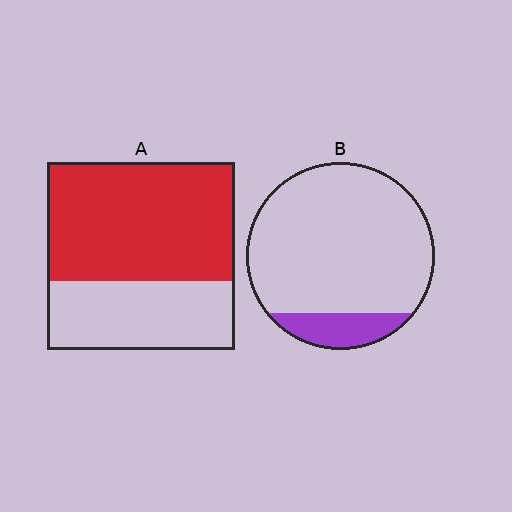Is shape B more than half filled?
No.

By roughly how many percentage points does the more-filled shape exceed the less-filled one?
By roughly 50 percentage points (A over B).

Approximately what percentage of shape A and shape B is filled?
A is approximately 65% and B is approximately 15%.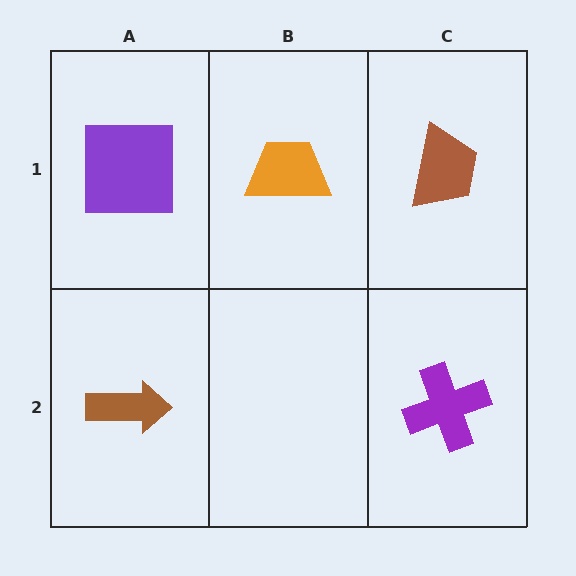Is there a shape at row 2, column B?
No, that cell is empty.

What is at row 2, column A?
A brown arrow.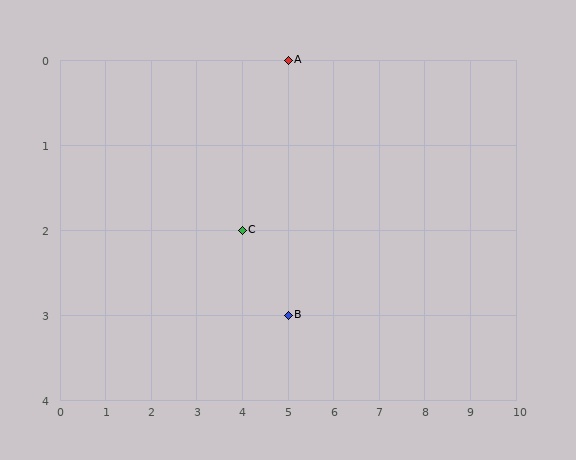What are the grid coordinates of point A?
Point A is at grid coordinates (5, 0).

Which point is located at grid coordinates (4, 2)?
Point C is at (4, 2).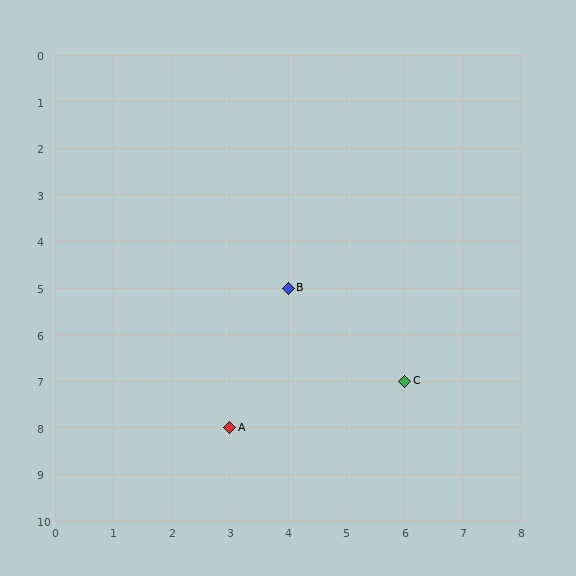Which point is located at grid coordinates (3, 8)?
Point A is at (3, 8).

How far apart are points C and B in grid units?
Points C and B are 2 columns and 2 rows apart (about 2.8 grid units diagonally).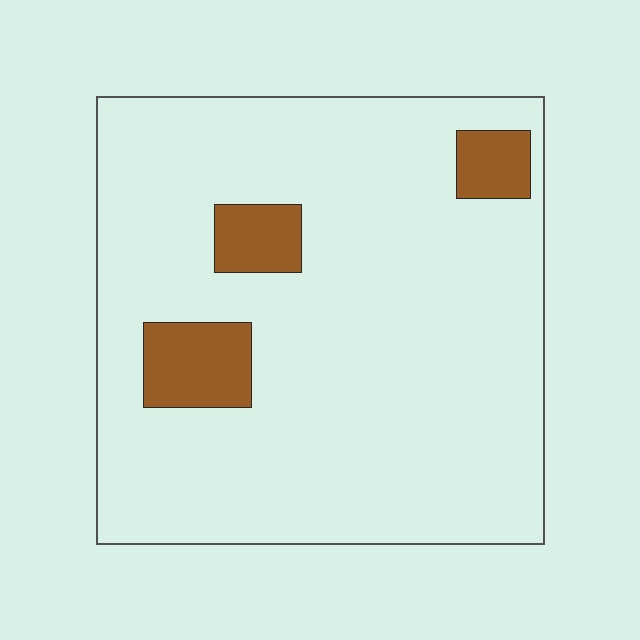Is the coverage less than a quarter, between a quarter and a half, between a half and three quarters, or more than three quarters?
Less than a quarter.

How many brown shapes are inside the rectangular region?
3.